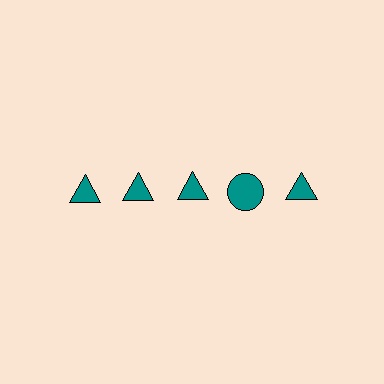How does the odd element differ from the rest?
It has a different shape: circle instead of triangle.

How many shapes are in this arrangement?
There are 5 shapes arranged in a grid pattern.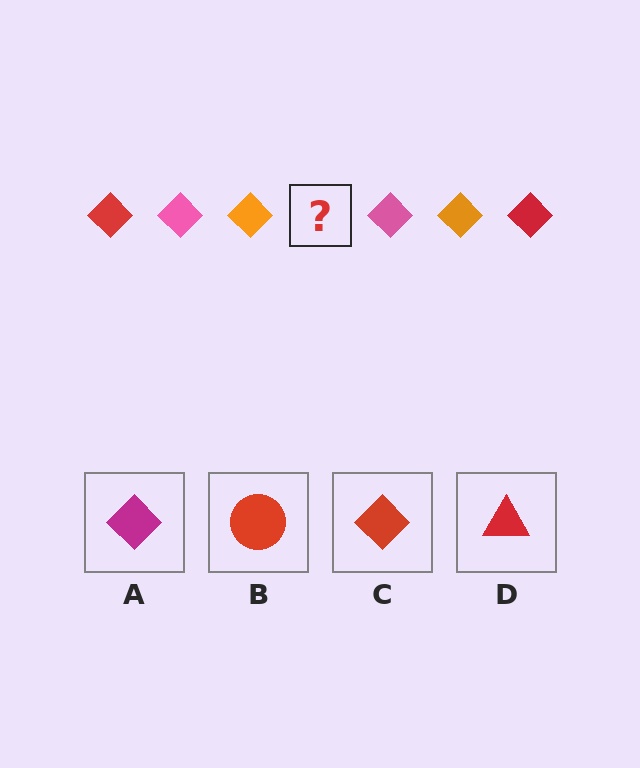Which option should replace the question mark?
Option C.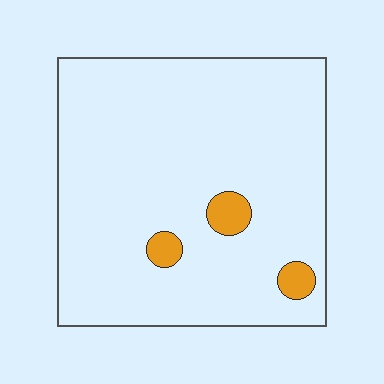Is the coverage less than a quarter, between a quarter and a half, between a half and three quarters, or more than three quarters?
Less than a quarter.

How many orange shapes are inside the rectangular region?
3.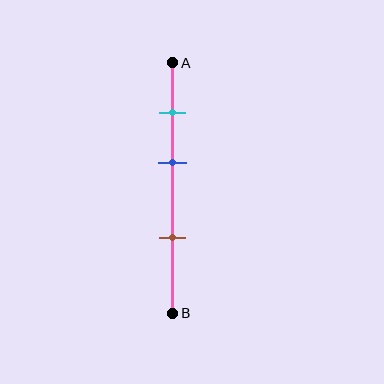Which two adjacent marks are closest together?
The cyan and blue marks are the closest adjacent pair.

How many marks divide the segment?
There are 3 marks dividing the segment.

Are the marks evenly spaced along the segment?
Yes, the marks are approximately evenly spaced.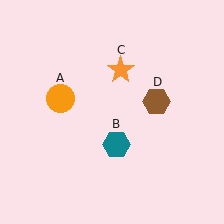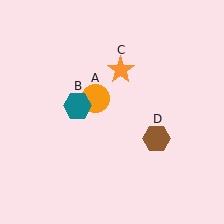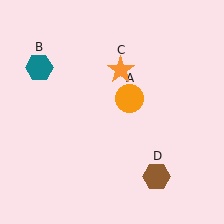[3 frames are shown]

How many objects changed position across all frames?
3 objects changed position: orange circle (object A), teal hexagon (object B), brown hexagon (object D).